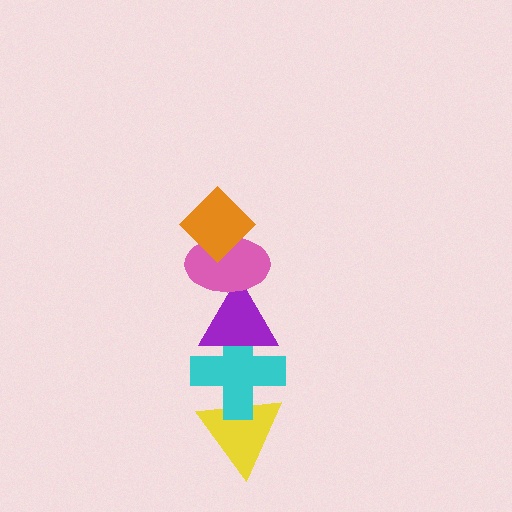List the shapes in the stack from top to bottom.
From top to bottom: the orange diamond, the pink ellipse, the purple triangle, the cyan cross, the yellow triangle.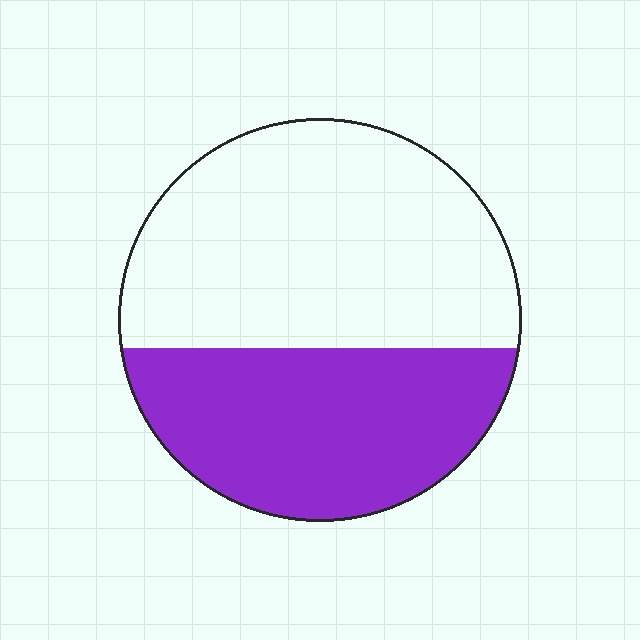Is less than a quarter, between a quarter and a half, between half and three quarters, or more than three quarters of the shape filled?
Between a quarter and a half.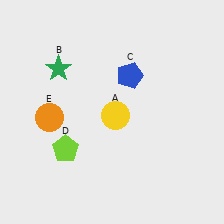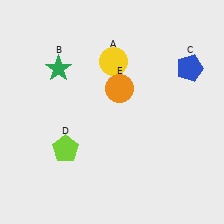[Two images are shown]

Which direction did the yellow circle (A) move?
The yellow circle (A) moved up.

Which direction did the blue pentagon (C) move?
The blue pentagon (C) moved right.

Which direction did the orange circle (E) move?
The orange circle (E) moved right.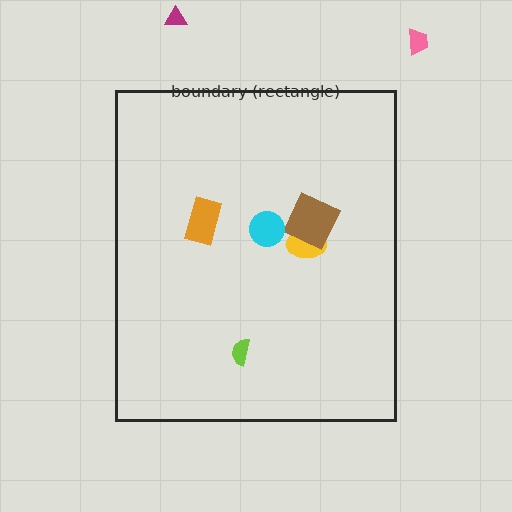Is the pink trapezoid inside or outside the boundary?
Outside.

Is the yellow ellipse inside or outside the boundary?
Inside.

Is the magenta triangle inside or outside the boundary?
Outside.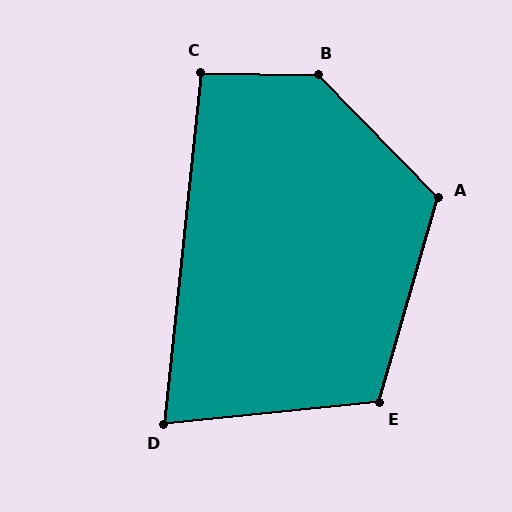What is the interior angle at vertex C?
Approximately 95 degrees (approximately right).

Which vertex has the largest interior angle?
B, at approximately 135 degrees.